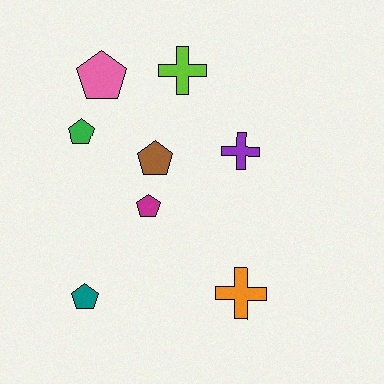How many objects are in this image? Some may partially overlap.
There are 8 objects.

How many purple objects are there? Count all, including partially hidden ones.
There is 1 purple object.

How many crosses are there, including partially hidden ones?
There are 3 crosses.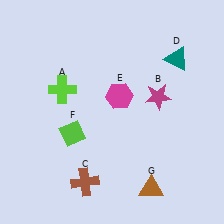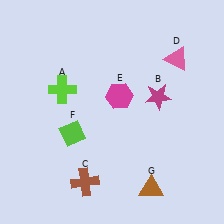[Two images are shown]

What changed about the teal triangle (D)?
In Image 1, D is teal. In Image 2, it changed to pink.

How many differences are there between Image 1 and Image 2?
There is 1 difference between the two images.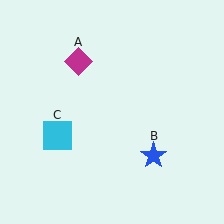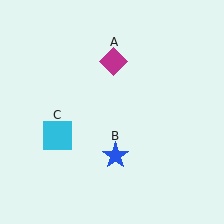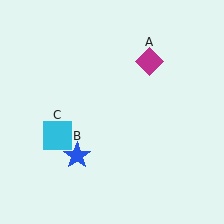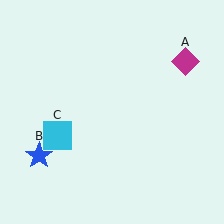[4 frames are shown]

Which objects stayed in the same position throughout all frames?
Cyan square (object C) remained stationary.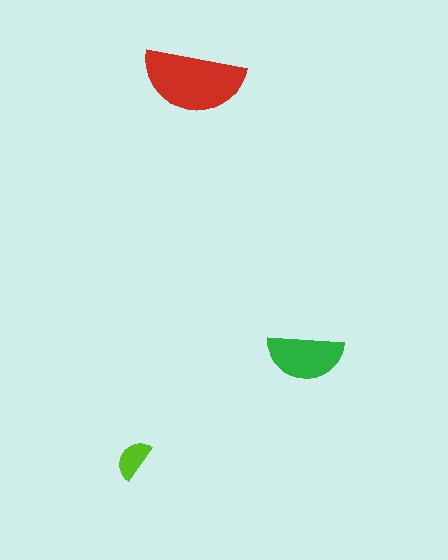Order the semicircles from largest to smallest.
the red one, the green one, the lime one.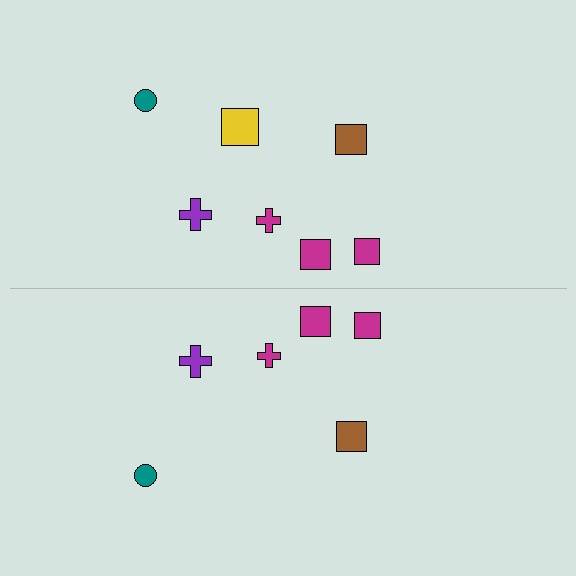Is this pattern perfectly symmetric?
No, the pattern is not perfectly symmetric. A yellow square is missing from the bottom side.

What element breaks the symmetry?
A yellow square is missing from the bottom side.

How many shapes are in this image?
There are 13 shapes in this image.